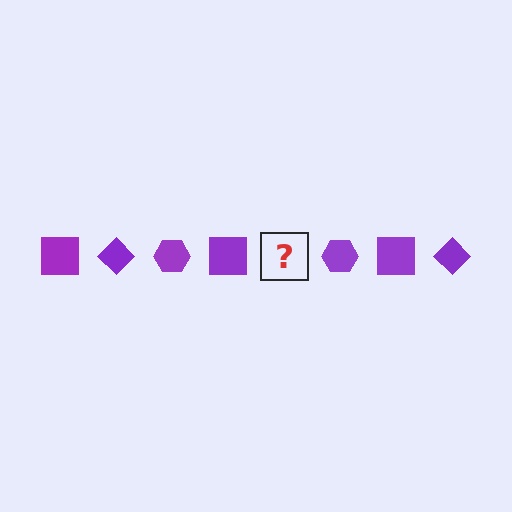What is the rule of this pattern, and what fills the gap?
The rule is that the pattern cycles through square, diamond, hexagon shapes in purple. The gap should be filled with a purple diamond.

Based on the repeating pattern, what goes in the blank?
The blank should be a purple diamond.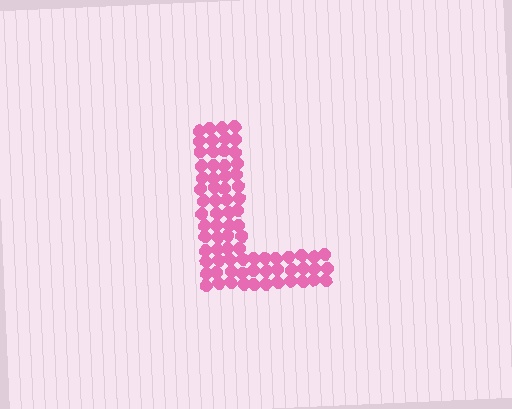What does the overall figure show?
The overall figure shows the letter L.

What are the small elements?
The small elements are circles.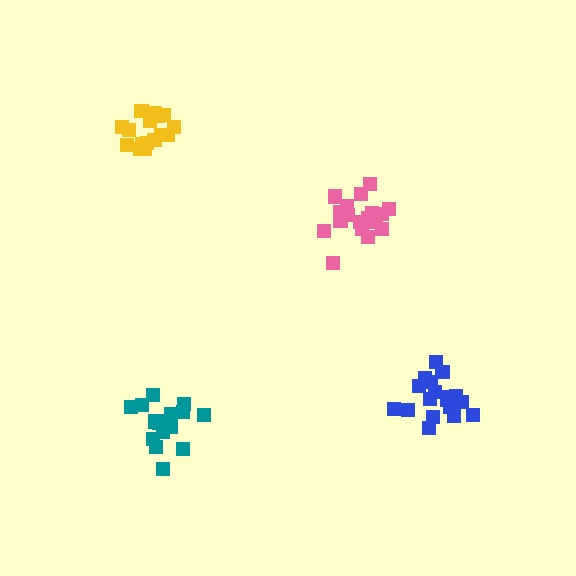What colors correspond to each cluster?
The clusters are colored: yellow, teal, pink, blue.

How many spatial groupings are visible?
There are 4 spatial groupings.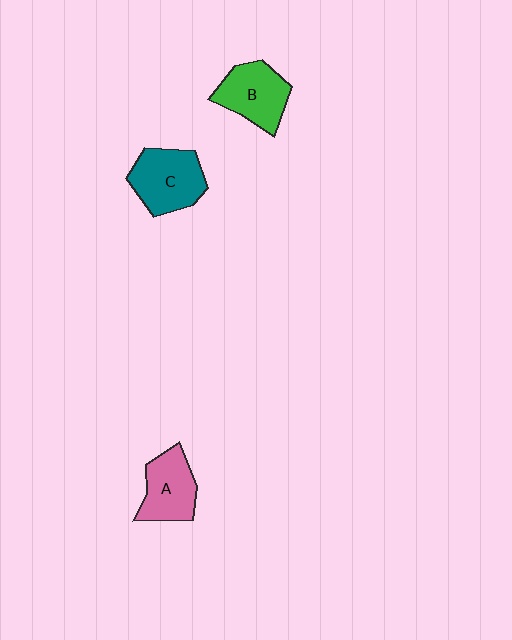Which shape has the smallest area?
Shape A (pink).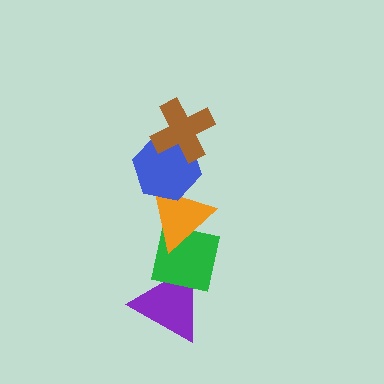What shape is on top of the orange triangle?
The blue hexagon is on top of the orange triangle.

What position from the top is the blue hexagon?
The blue hexagon is 2nd from the top.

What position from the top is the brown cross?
The brown cross is 1st from the top.